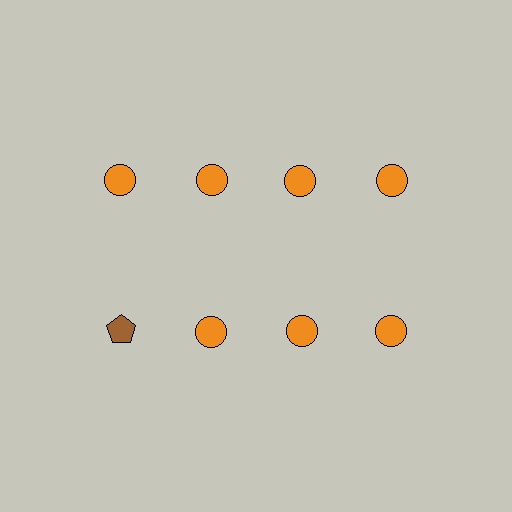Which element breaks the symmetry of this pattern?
The brown pentagon in the second row, leftmost column breaks the symmetry. All other shapes are orange circles.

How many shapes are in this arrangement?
There are 8 shapes arranged in a grid pattern.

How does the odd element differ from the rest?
It differs in both color (brown instead of orange) and shape (pentagon instead of circle).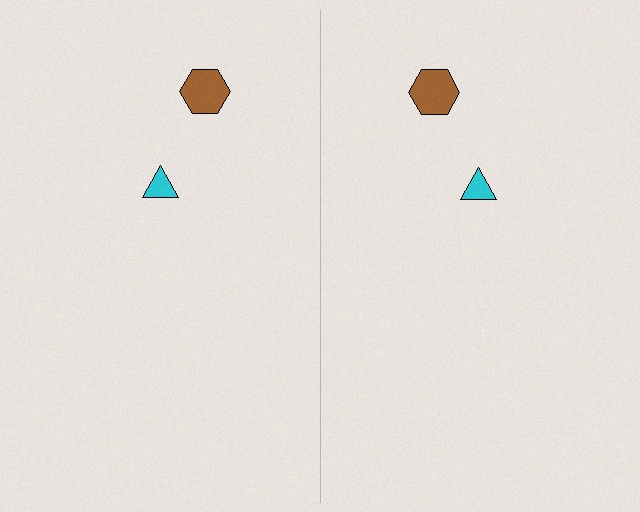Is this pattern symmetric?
Yes, this pattern has bilateral (reflection) symmetry.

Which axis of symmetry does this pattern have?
The pattern has a vertical axis of symmetry running through the center of the image.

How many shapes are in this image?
There are 4 shapes in this image.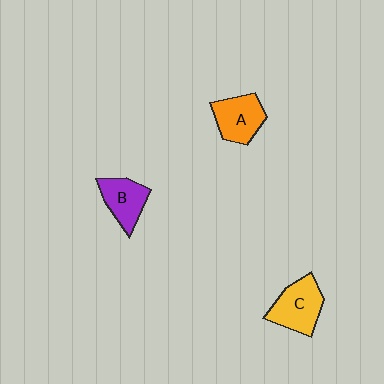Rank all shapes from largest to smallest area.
From largest to smallest: C (yellow), A (orange), B (purple).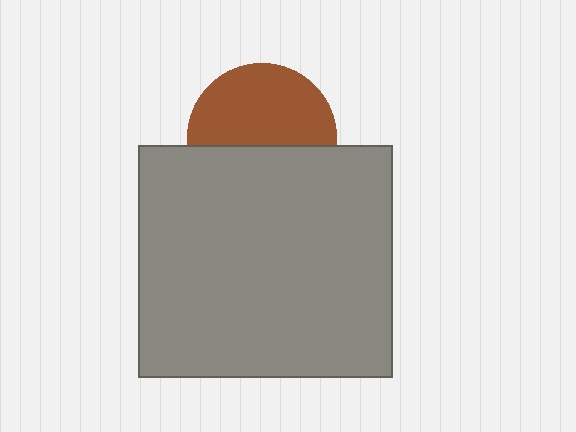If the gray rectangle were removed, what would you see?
You would see the complete brown circle.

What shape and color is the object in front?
The object in front is a gray rectangle.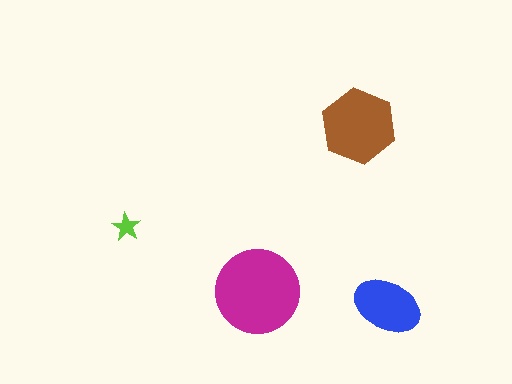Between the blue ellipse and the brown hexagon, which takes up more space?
The brown hexagon.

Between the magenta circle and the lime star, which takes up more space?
The magenta circle.